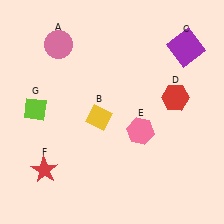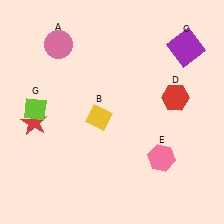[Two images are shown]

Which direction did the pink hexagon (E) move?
The pink hexagon (E) moved down.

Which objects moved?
The objects that moved are: the pink hexagon (E), the red star (F).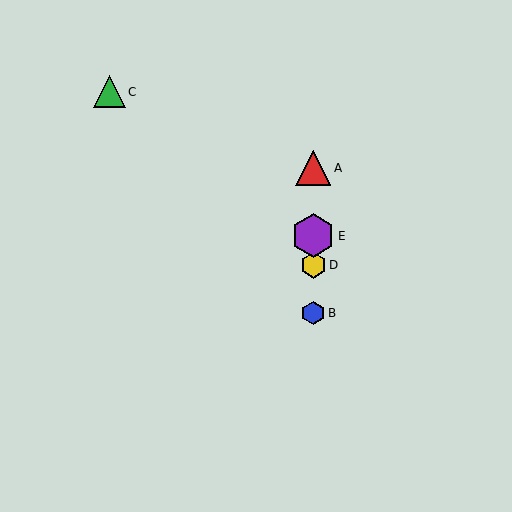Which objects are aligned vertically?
Objects A, B, D, E are aligned vertically.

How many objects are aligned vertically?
4 objects (A, B, D, E) are aligned vertically.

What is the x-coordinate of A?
Object A is at x≈313.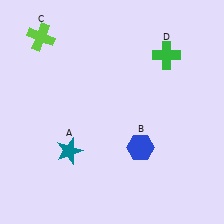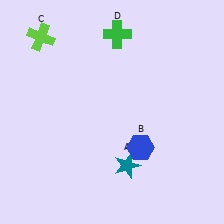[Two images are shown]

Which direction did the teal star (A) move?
The teal star (A) moved right.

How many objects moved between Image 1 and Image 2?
2 objects moved between the two images.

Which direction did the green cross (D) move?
The green cross (D) moved left.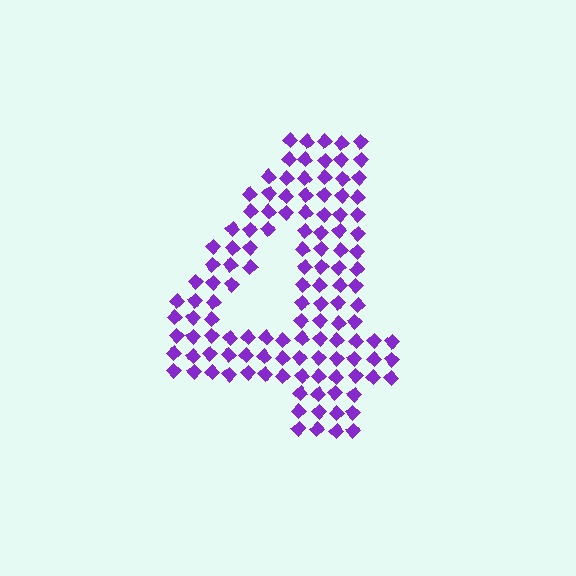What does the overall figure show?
The overall figure shows the digit 4.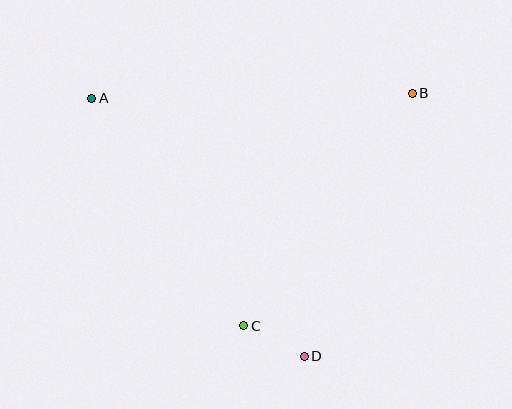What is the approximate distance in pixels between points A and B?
The distance between A and B is approximately 321 pixels.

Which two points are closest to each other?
Points C and D are closest to each other.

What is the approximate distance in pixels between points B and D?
The distance between B and D is approximately 284 pixels.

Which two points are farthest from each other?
Points A and D are farthest from each other.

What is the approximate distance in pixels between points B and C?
The distance between B and C is approximately 287 pixels.